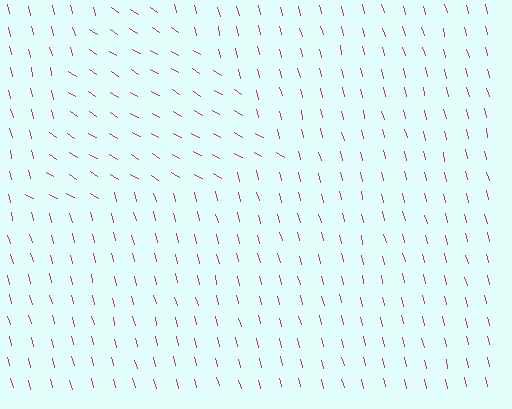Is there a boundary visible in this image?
Yes, there is a texture boundary formed by a change in line orientation.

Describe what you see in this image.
The image is filled with small magenta line segments. A triangle region in the image has lines oriented differently from the surrounding lines, creating a visible texture boundary.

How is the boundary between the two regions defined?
The boundary is defined purely by a change in line orientation (approximately 45 degrees difference). All lines are the same color and thickness.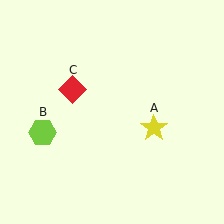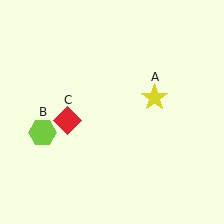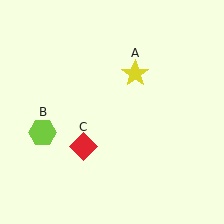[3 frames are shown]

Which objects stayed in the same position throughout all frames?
Lime hexagon (object B) remained stationary.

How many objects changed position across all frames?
2 objects changed position: yellow star (object A), red diamond (object C).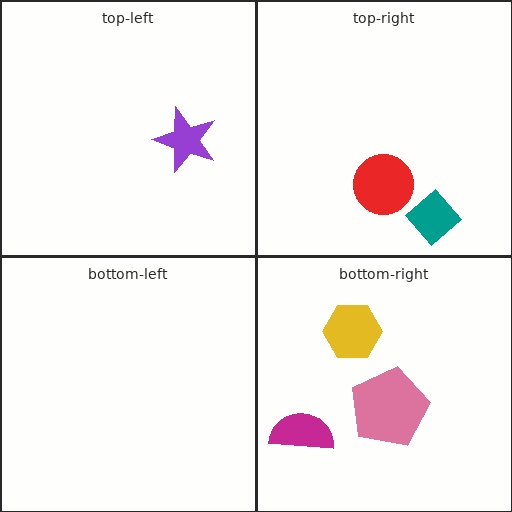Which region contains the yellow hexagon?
The bottom-right region.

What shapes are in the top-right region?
The red circle, the teal diamond.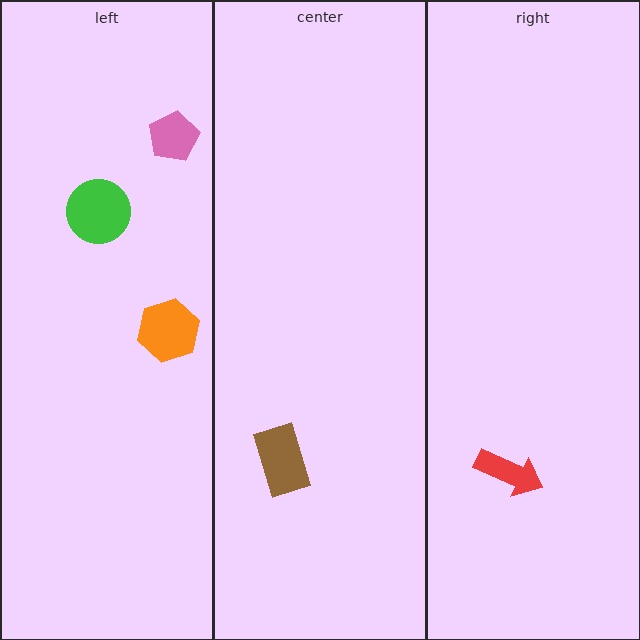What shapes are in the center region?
The brown rectangle.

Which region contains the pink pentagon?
The left region.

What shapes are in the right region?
The red arrow.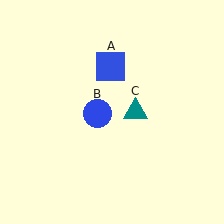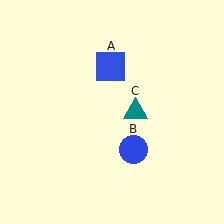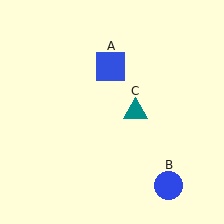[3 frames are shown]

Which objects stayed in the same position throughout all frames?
Blue square (object A) and teal triangle (object C) remained stationary.